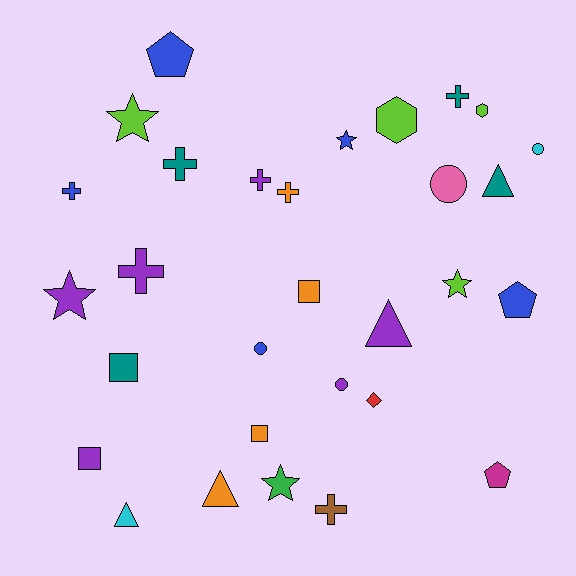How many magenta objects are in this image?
There is 1 magenta object.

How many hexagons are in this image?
There are 2 hexagons.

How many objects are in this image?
There are 30 objects.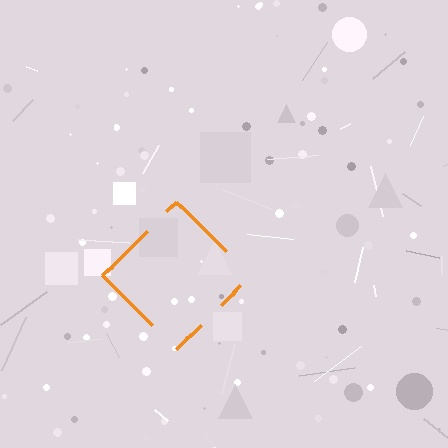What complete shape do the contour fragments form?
The contour fragments form a diamond.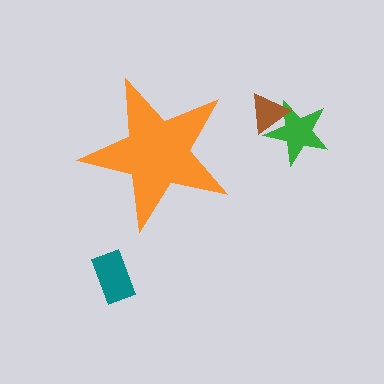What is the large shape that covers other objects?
An orange star.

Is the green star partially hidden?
No, the green star is fully visible.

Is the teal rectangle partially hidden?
No, the teal rectangle is fully visible.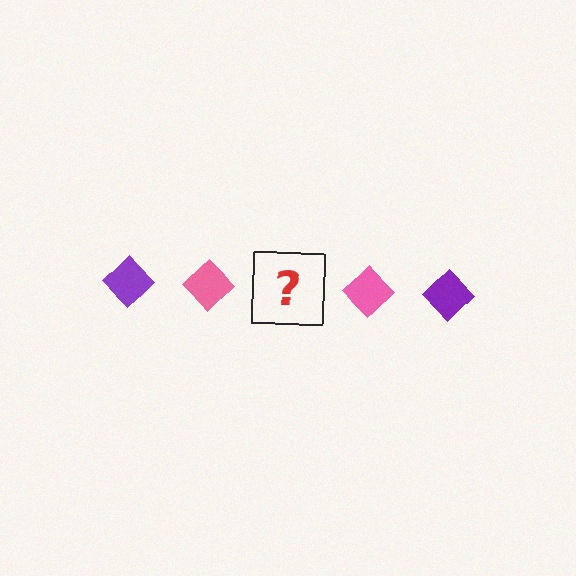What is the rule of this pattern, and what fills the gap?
The rule is that the pattern cycles through purple, pink diamonds. The gap should be filled with a purple diamond.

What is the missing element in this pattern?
The missing element is a purple diamond.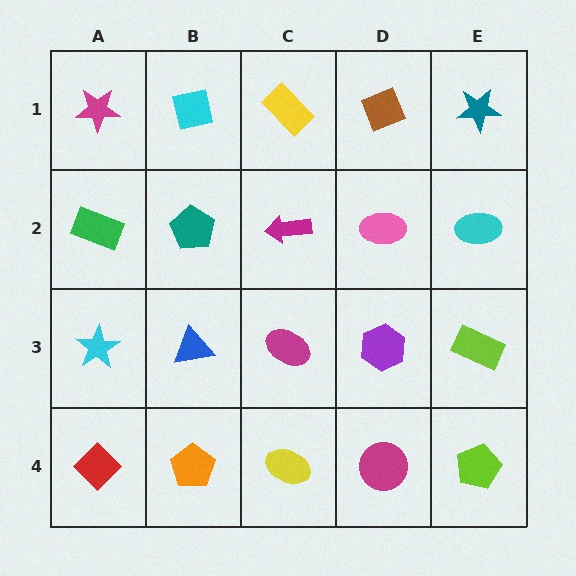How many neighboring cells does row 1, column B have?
3.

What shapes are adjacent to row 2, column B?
A cyan square (row 1, column B), a blue triangle (row 3, column B), a green rectangle (row 2, column A), a magenta arrow (row 2, column C).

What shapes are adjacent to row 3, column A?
A green rectangle (row 2, column A), a red diamond (row 4, column A), a blue triangle (row 3, column B).